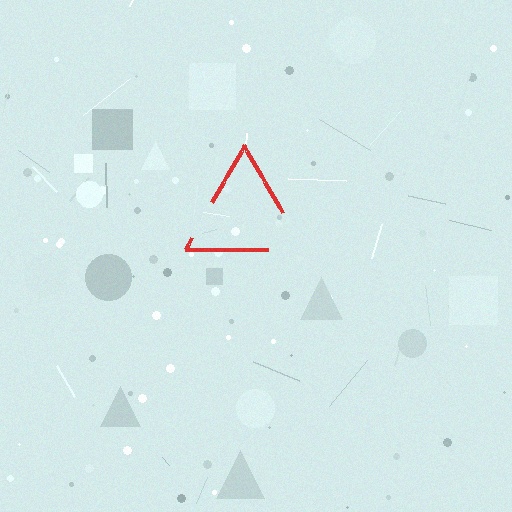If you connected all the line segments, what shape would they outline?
They would outline a triangle.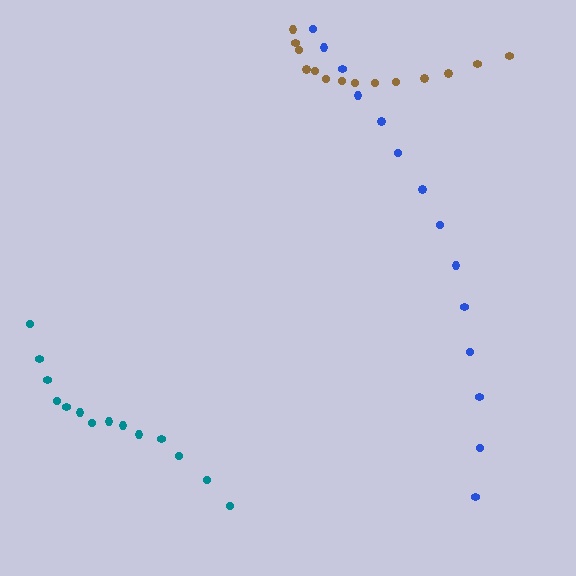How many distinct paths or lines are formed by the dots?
There are 3 distinct paths.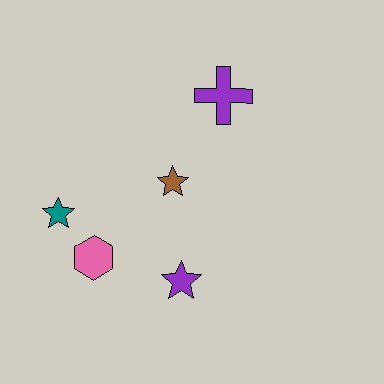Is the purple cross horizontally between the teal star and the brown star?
No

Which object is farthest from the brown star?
The teal star is farthest from the brown star.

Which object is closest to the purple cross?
The brown star is closest to the purple cross.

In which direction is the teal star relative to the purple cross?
The teal star is to the left of the purple cross.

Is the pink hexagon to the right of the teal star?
Yes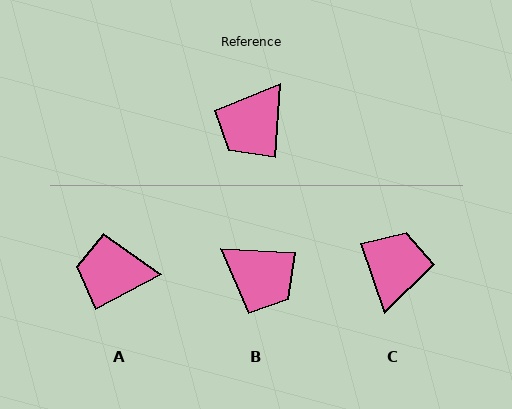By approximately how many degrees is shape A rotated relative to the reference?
Approximately 58 degrees clockwise.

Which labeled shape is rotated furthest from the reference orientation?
C, about 158 degrees away.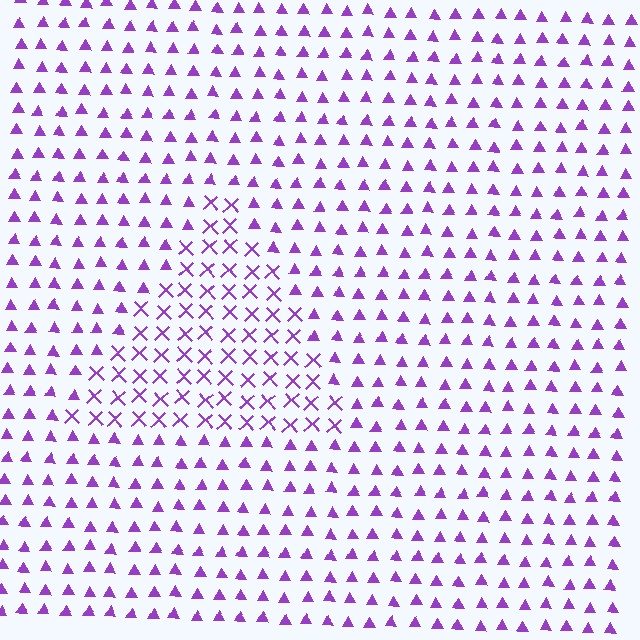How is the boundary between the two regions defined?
The boundary is defined by a change in element shape: X marks inside vs. triangles outside. All elements share the same color and spacing.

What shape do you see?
I see a triangle.